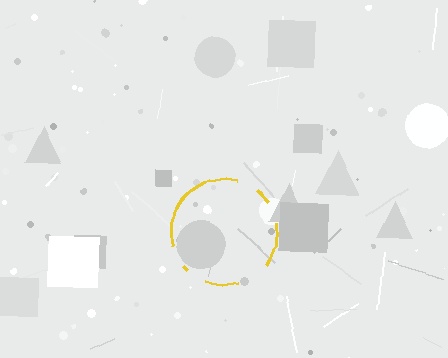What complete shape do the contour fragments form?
The contour fragments form a circle.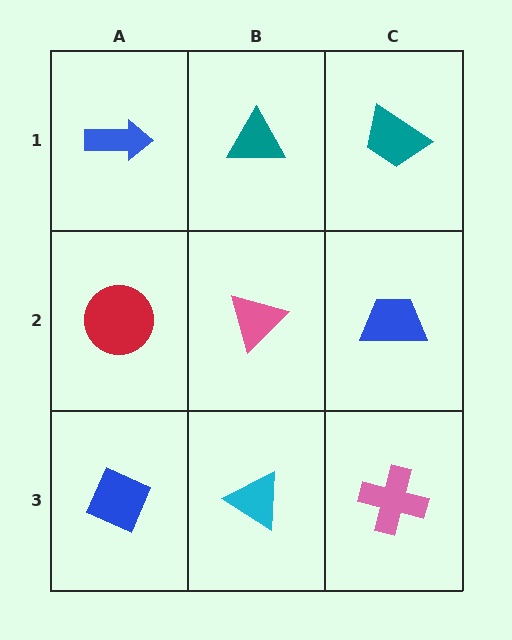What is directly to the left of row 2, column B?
A red circle.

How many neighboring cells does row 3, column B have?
3.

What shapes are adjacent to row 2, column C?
A teal trapezoid (row 1, column C), a pink cross (row 3, column C), a pink triangle (row 2, column B).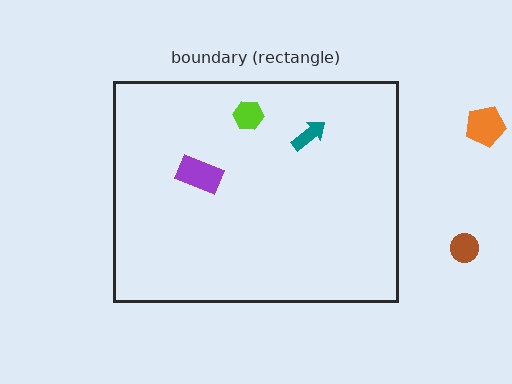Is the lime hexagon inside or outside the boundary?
Inside.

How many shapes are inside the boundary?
3 inside, 2 outside.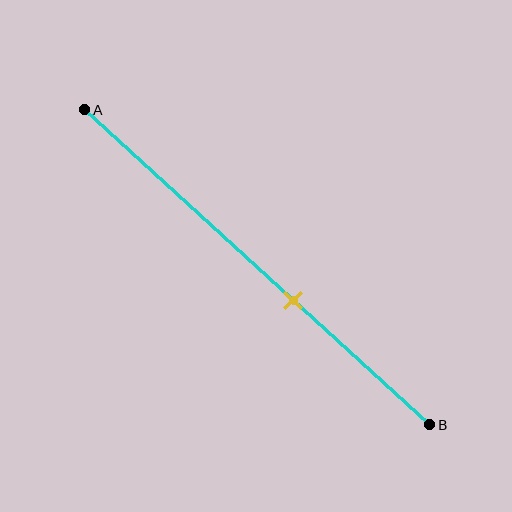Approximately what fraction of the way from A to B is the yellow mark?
The yellow mark is approximately 60% of the way from A to B.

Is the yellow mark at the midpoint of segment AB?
No, the mark is at about 60% from A, not at the 50% midpoint.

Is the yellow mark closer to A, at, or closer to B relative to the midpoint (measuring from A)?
The yellow mark is closer to point B than the midpoint of segment AB.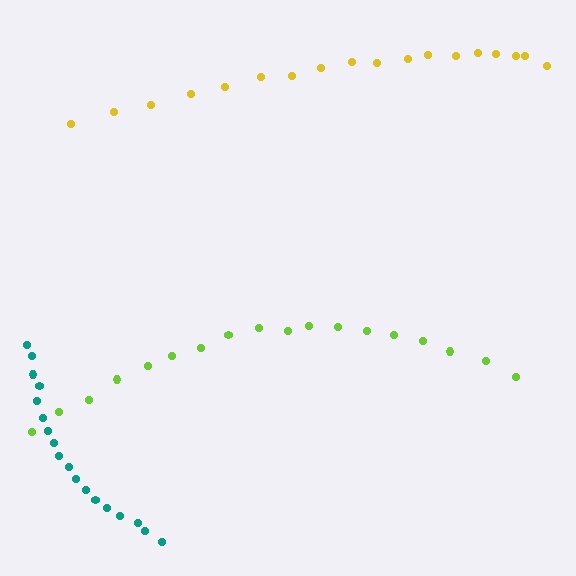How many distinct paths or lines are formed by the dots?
There are 3 distinct paths.